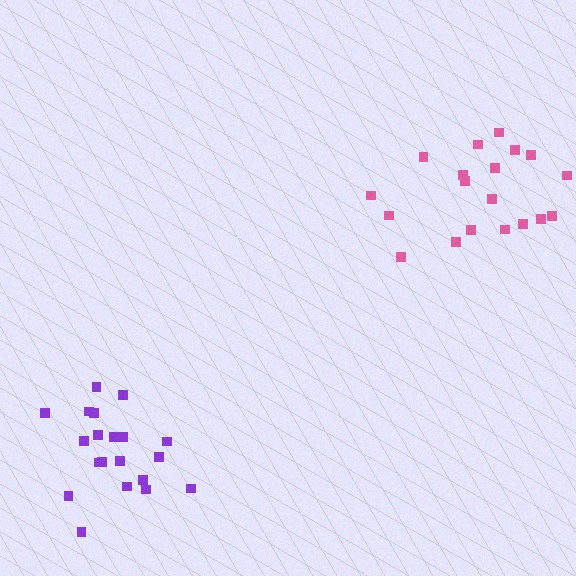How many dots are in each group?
Group 1: 20 dots, Group 2: 19 dots (39 total).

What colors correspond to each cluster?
The clusters are colored: purple, pink.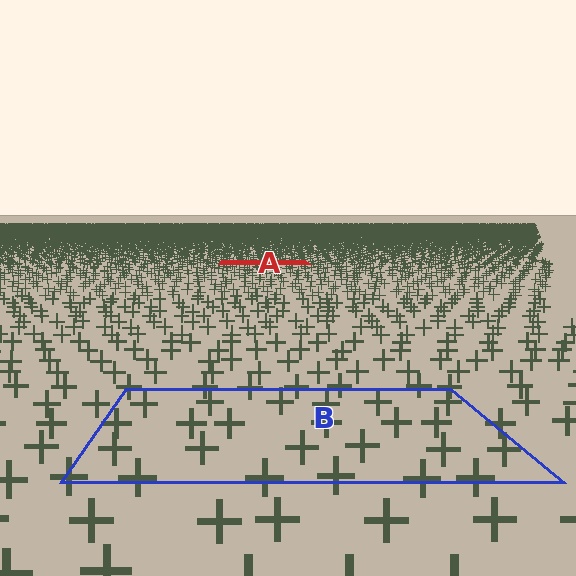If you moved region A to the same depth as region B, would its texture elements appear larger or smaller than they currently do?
They would appear larger. At a closer depth, the same texture elements are projected at a bigger on-screen size.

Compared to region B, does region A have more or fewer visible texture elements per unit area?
Region A has more texture elements per unit area — they are packed more densely because it is farther away.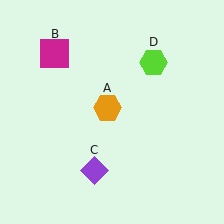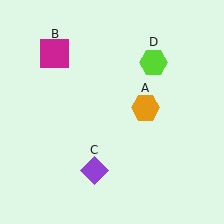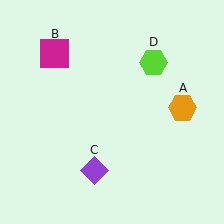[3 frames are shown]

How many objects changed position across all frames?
1 object changed position: orange hexagon (object A).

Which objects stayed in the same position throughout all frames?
Magenta square (object B) and purple diamond (object C) and lime hexagon (object D) remained stationary.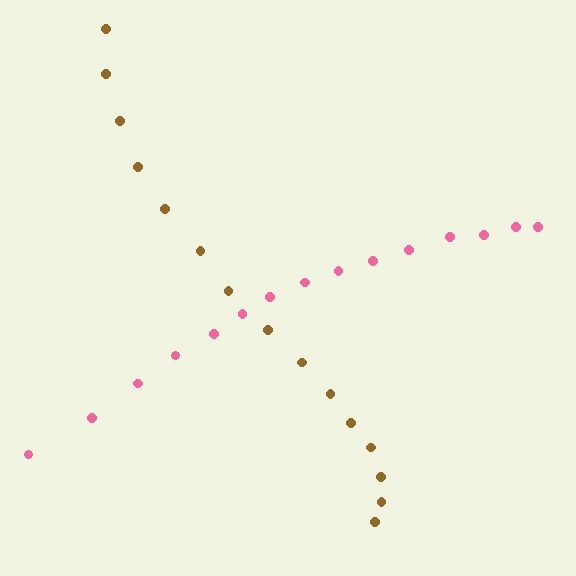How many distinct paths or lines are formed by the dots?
There are 2 distinct paths.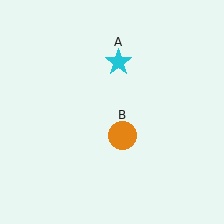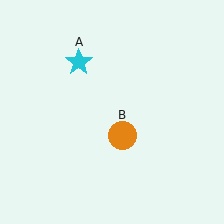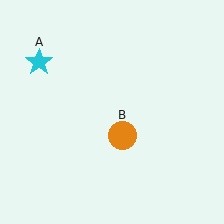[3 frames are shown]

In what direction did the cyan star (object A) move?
The cyan star (object A) moved left.